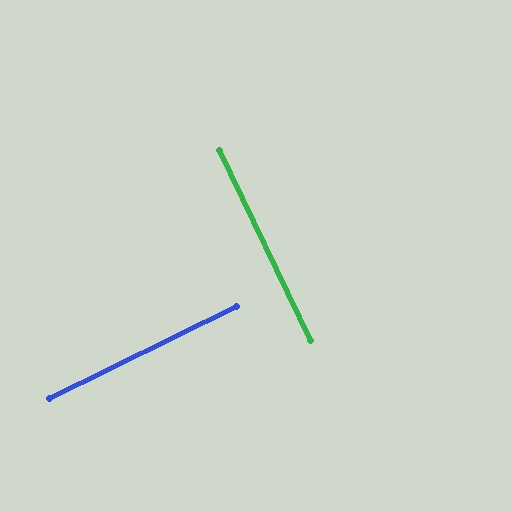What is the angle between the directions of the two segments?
Approximately 89 degrees.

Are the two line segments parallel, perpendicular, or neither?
Perpendicular — they meet at approximately 89°.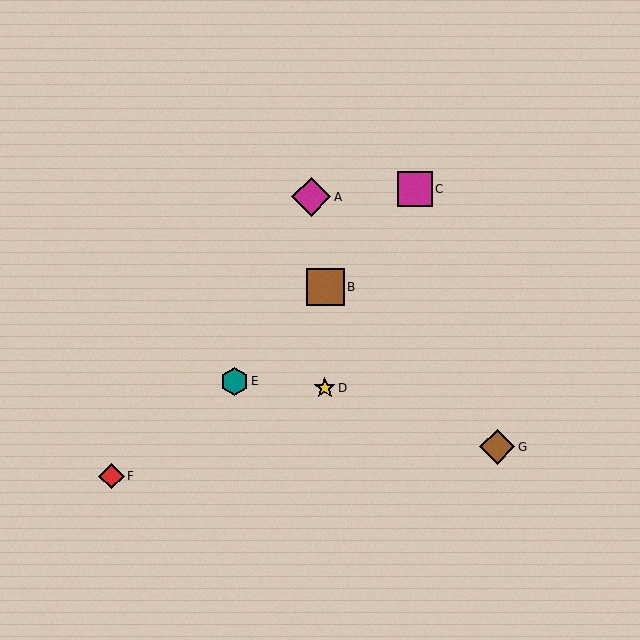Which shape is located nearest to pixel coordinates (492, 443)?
The brown diamond (labeled G) at (497, 447) is nearest to that location.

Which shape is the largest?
The magenta diamond (labeled A) is the largest.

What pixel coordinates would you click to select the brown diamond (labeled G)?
Click at (497, 447) to select the brown diamond G.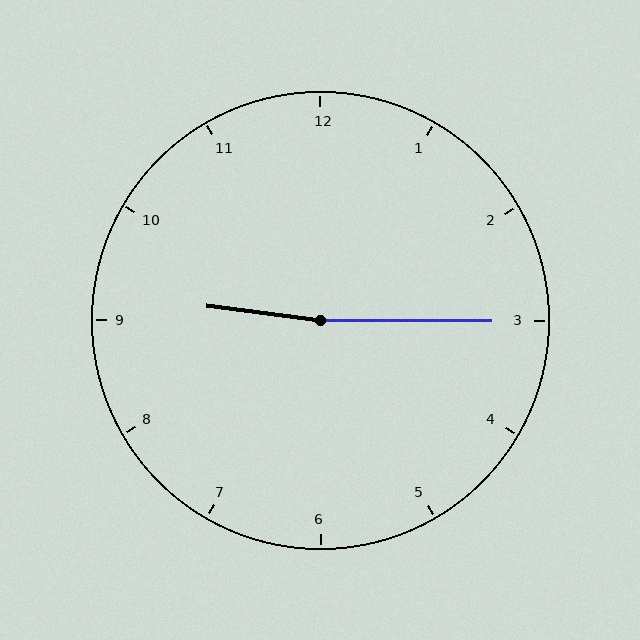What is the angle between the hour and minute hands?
Approximately 172 degrees.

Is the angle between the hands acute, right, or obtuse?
It is obtuse.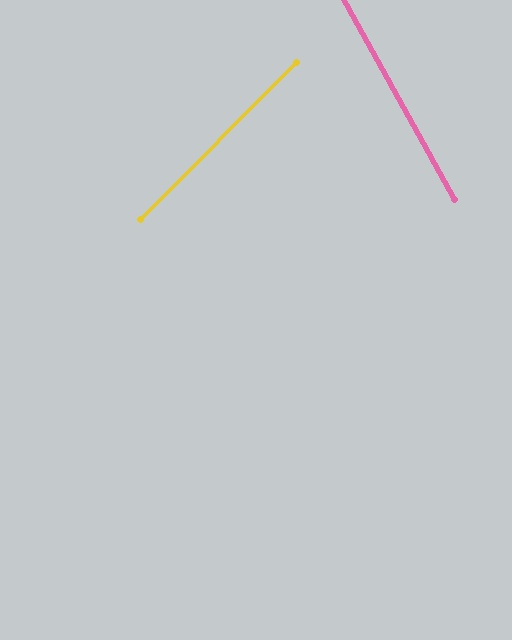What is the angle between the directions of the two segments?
Approximately 74 degrees.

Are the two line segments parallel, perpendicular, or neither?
Neither parallel nor perpendicular — they differ by about 74°.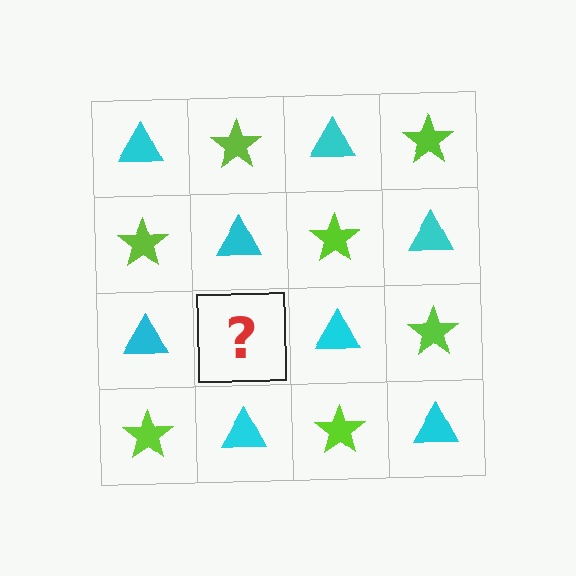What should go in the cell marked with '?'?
The missing cell should contain a lime star.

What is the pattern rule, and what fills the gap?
The rule is that it alternates cyan triangle and lime star in a checkerboard pattern. The gap should be filled with a lime star.